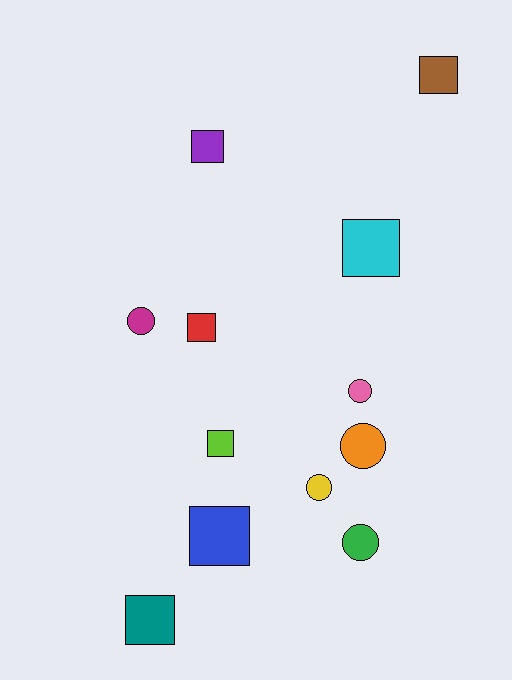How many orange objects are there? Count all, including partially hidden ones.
There is 1 orange object.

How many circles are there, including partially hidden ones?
There are 5 circles.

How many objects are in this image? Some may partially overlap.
There are 12 objects.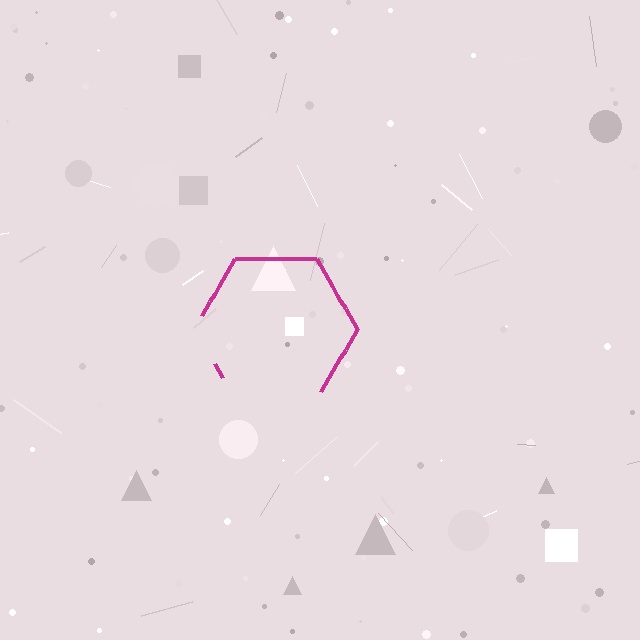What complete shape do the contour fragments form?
The contour fragments form a hexagon.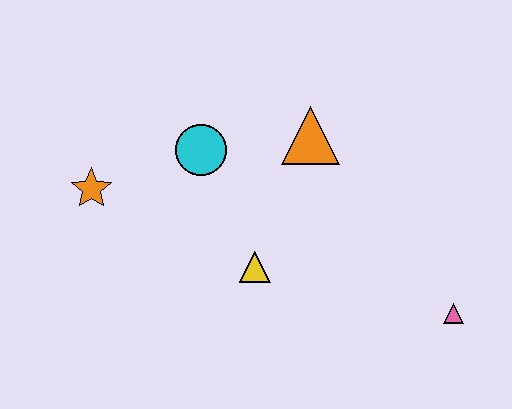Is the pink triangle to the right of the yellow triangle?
Yes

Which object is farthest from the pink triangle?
The orange star is farthest from the pink triangle.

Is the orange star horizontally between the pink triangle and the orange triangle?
No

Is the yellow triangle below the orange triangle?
Yes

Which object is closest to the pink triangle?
The yellow triangle is closest to the pink triangle.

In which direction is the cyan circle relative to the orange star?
The cyan circle is to the right of the orange star.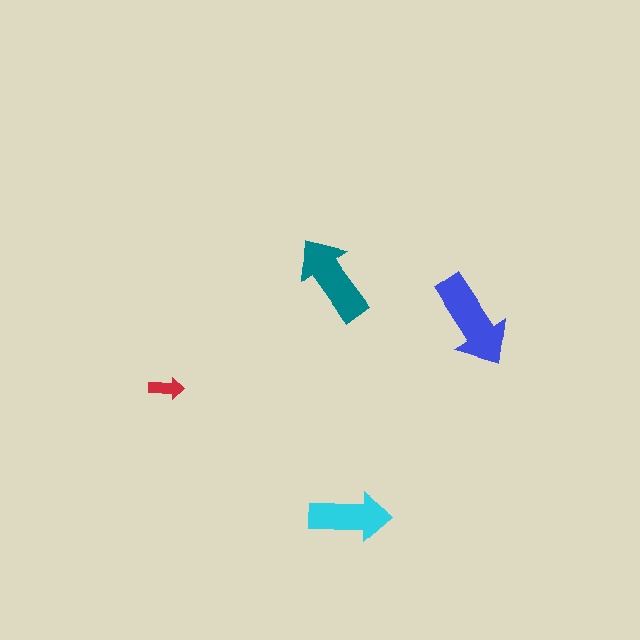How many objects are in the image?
There are 4 objects in the image.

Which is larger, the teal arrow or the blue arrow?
The blue one.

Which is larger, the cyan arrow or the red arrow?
The cyan one.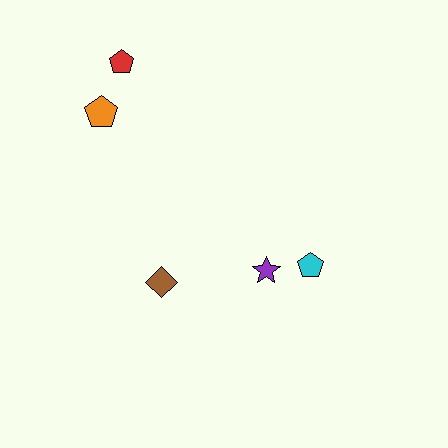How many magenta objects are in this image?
There are no magenta objects.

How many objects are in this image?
There are 5 objects.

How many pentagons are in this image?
There are 3 pentagons.